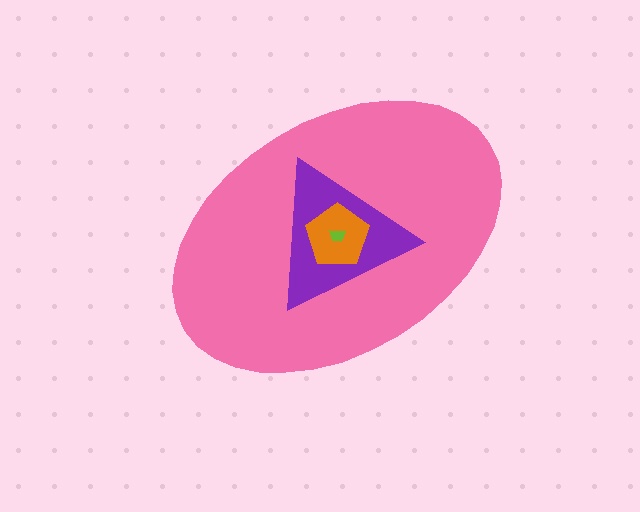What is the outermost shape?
The pink ellipse.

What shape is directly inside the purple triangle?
The orange pentagon.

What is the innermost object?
The lime trapezoid.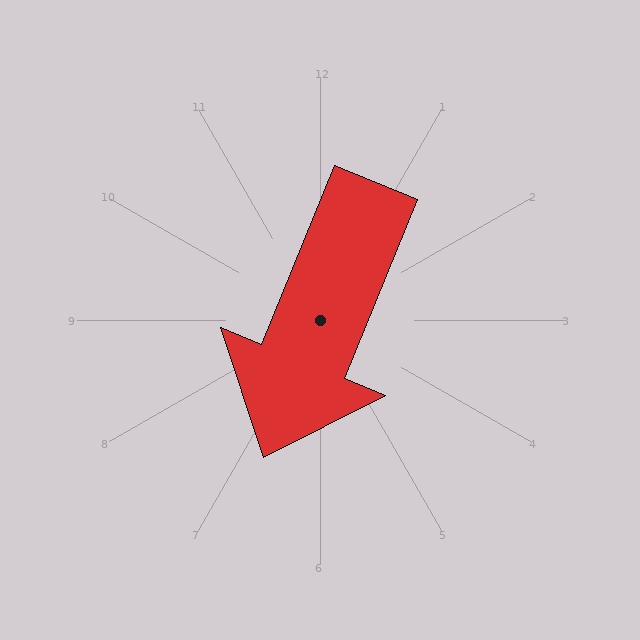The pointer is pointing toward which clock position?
Roughly 7 o'clock.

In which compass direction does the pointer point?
South.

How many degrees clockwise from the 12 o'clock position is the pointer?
Approximately 202 degrees.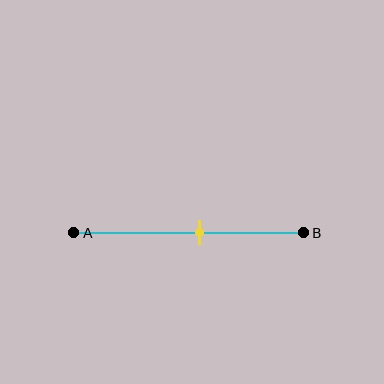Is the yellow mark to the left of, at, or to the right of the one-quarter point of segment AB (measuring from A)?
The yellow mark is to the right of the one-quarter point of segment AB.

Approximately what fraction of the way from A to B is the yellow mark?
The yellow mark is approximately 55% of the way from A to B.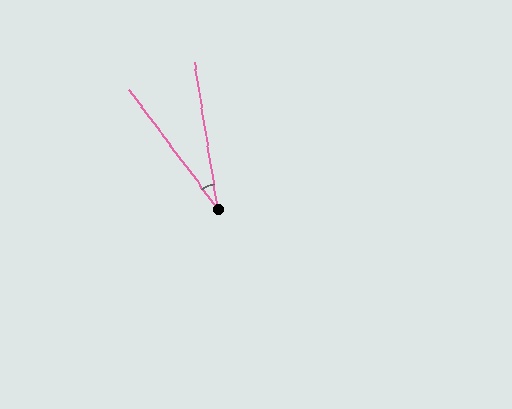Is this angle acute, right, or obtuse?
It is acute.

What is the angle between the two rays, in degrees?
Approximately 28 degrees.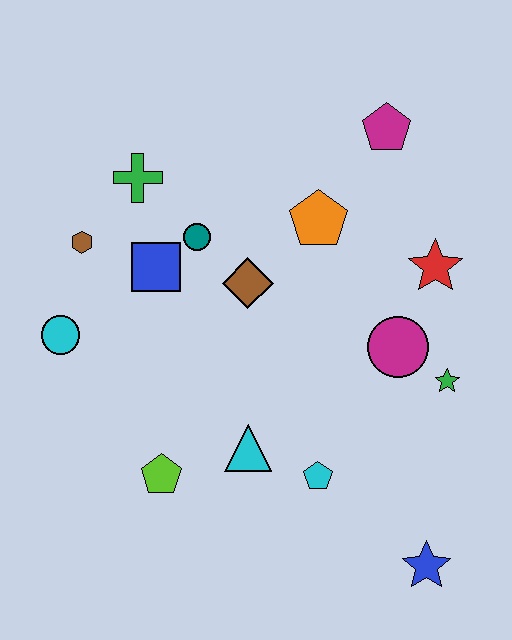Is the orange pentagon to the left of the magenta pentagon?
Yes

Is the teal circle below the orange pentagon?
Yes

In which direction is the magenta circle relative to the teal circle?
The magenta circle is to the right of the teal circle.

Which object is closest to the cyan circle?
The brown hexagon is closest to the cyan circle.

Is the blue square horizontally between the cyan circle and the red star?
Yes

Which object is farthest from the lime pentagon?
The magenta pentagon is farthest from the lime pentagon.